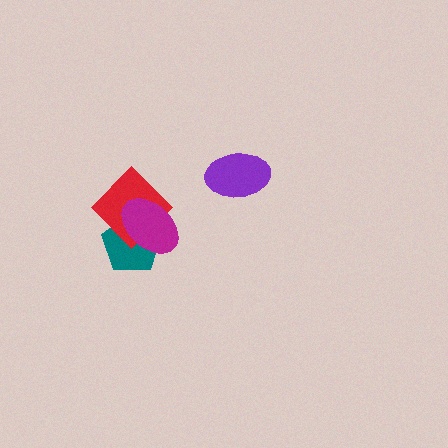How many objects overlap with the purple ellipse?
0 objects overlap with the purple ellipse.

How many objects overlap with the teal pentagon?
2 objects overlap with the teal pentagon.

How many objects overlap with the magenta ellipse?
2 objects overlap with the magenta ellipse.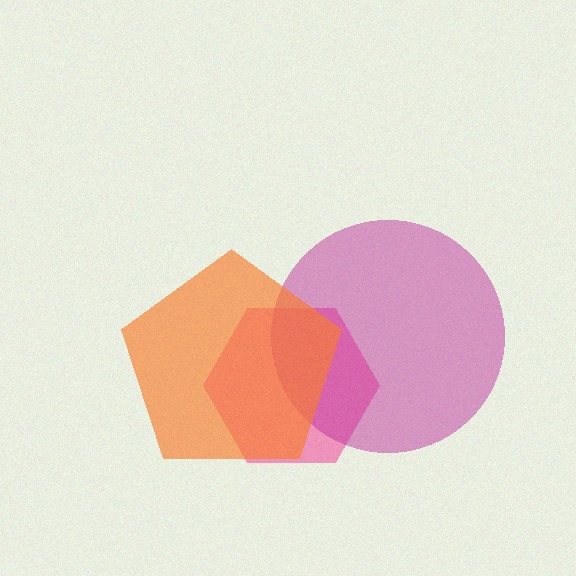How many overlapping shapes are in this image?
There are 3 overlapping shapes in the image.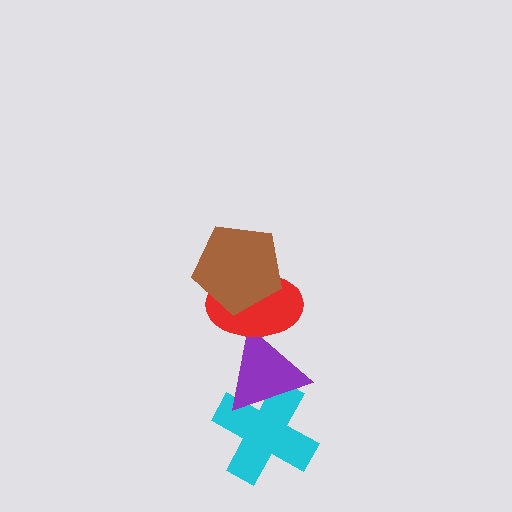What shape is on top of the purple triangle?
The red ellipse is on top of the purple triangle.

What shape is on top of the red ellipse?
The brown pentagon is on top of the red ellipse.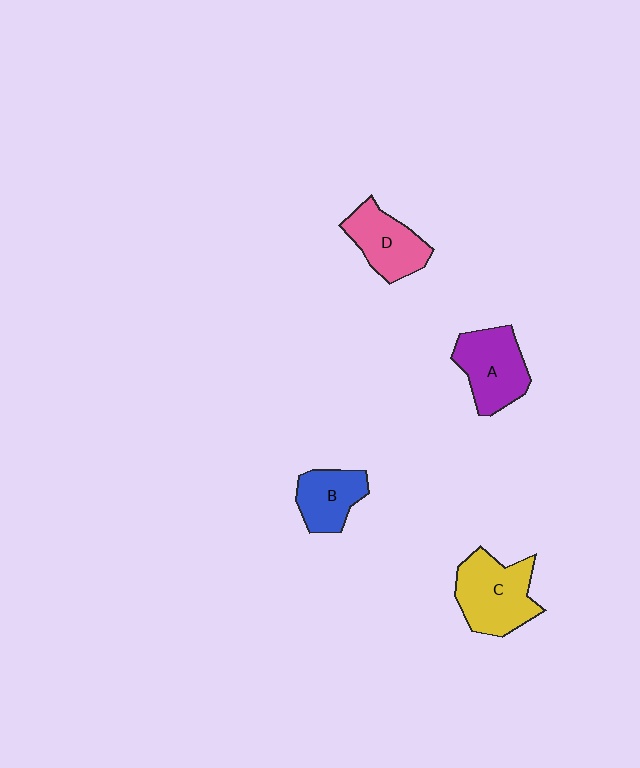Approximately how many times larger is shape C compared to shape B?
Approximately 1.5 times.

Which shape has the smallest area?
Shape B (blue).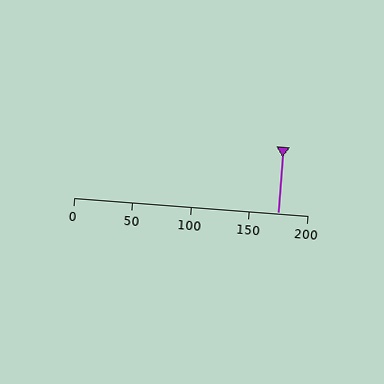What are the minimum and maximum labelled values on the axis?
The axis runs from 0 to 200.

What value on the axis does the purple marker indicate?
The marker indicates approximately 175.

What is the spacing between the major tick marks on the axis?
The major ticks are spaced 50 apart.